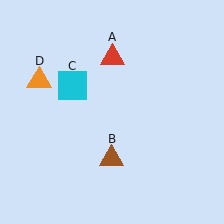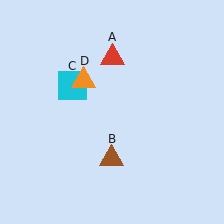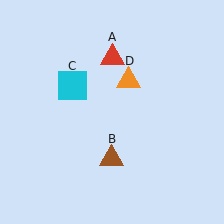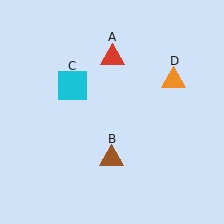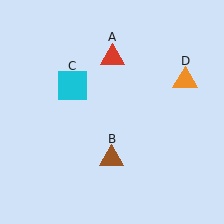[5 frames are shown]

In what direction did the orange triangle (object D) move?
The orange triangle (object D) moved right.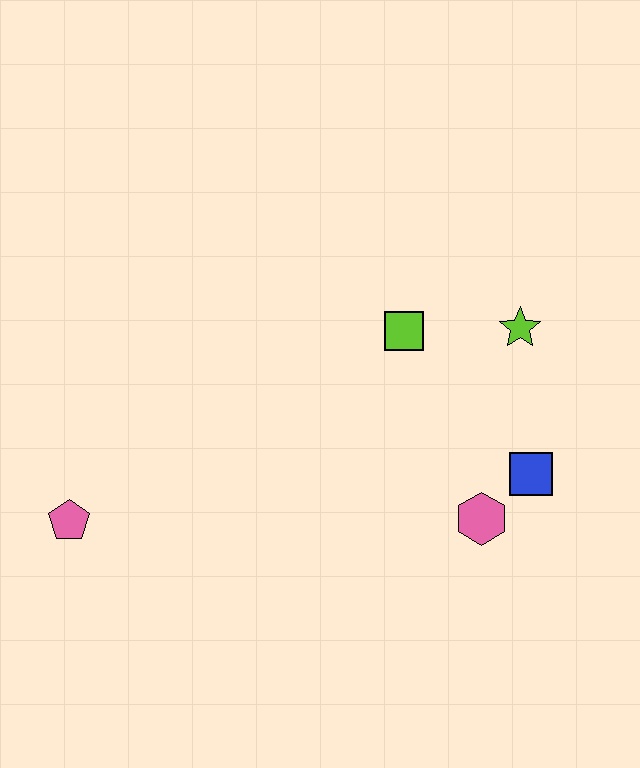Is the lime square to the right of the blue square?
No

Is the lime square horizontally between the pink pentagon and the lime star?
Yes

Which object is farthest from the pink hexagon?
The pink pentagon is farthest from the pink hexagon.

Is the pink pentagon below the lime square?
Yes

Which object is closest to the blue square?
The pink hexagon is closest to the blue square.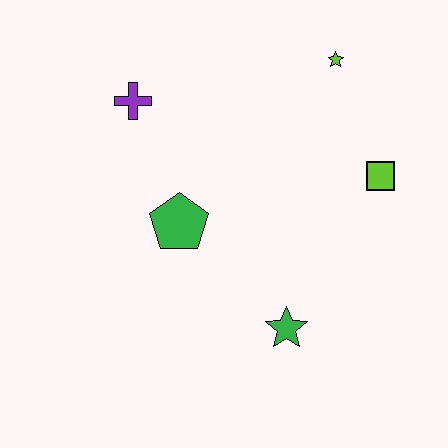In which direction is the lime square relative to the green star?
The lime square is above the green star.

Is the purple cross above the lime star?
No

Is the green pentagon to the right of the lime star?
No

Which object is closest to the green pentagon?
The purple cross is closest to the green pentagon.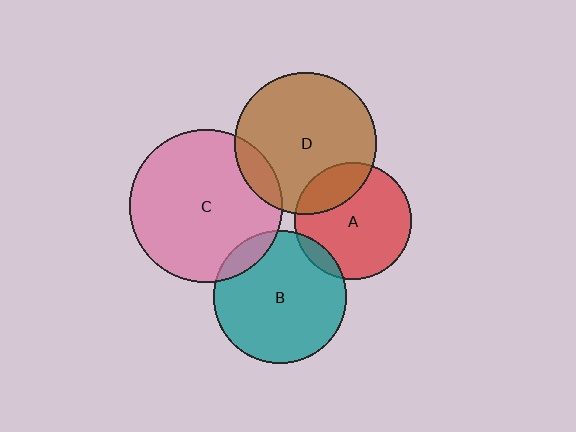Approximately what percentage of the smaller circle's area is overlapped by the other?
Approximately 10%.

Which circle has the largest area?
Circle C (pink).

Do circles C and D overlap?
Yes.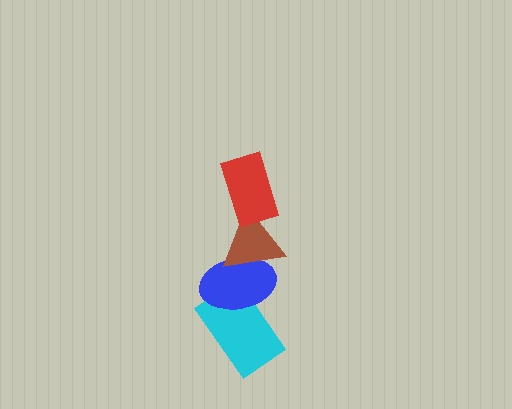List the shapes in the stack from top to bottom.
From top to bottom: the red rectangle, the brown triangle, the blue ellipse, the cyan rectangle.